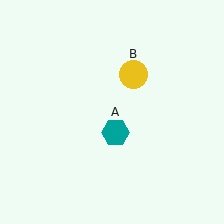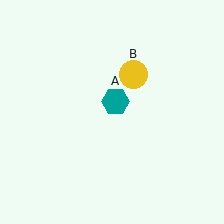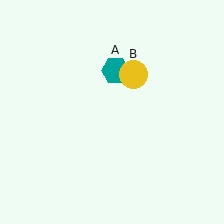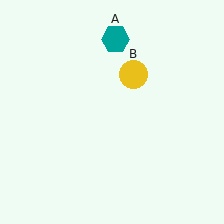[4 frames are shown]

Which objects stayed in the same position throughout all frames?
Yellow circle (object B) remained stationary.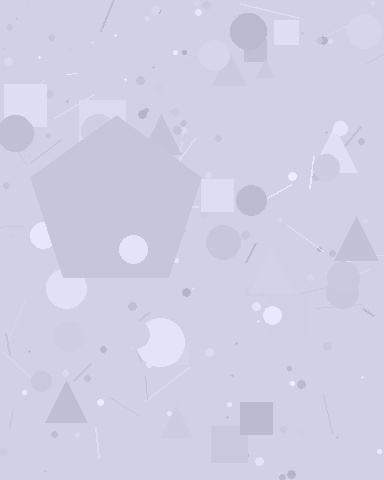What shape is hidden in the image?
A pentagon is hidden in the image.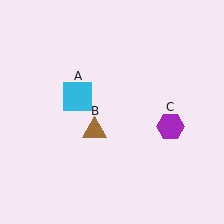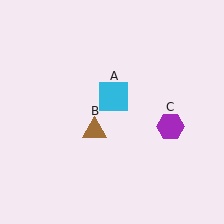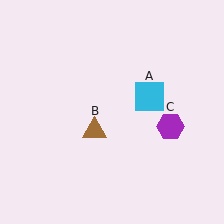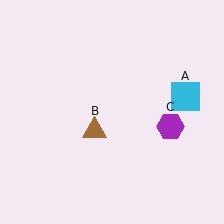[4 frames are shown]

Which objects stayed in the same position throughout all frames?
Brown triangle (object B) and purple hexagon (object C) remained stationary.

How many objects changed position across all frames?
1 object changed position: cyan square (object A).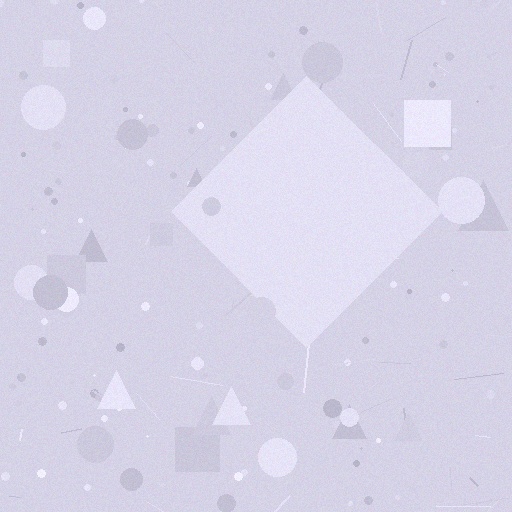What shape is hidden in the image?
A diamond is hidden in the image.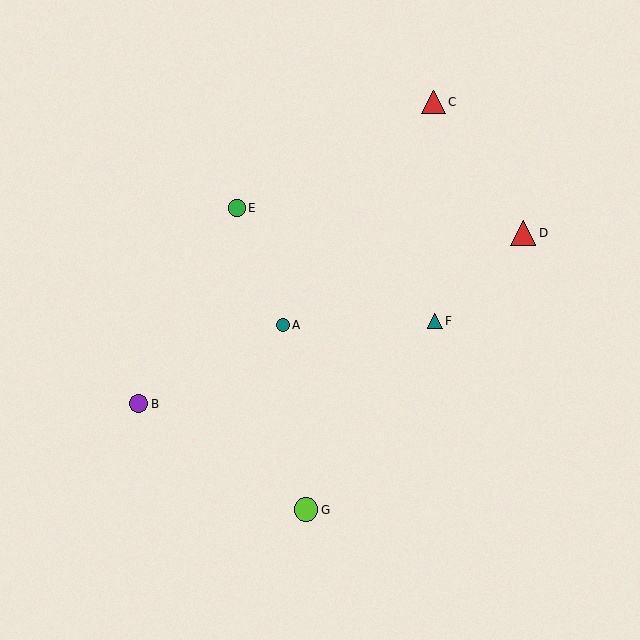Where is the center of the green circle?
The center of the green circle is at (237, 208).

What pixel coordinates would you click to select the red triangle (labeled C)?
Click at (434, 102) to select the red triangle C.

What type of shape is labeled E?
Shape E is a green circle.